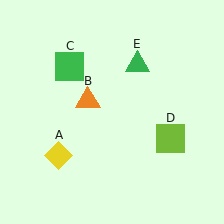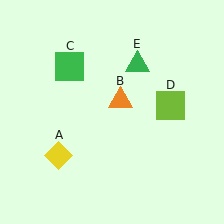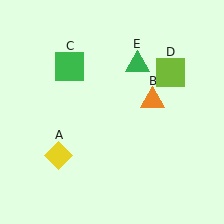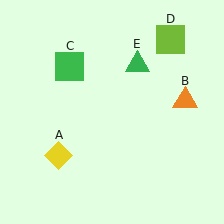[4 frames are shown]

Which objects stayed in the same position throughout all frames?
Yellow diamond (object A) and green square (object C) and green triangle (object E) remained stationary.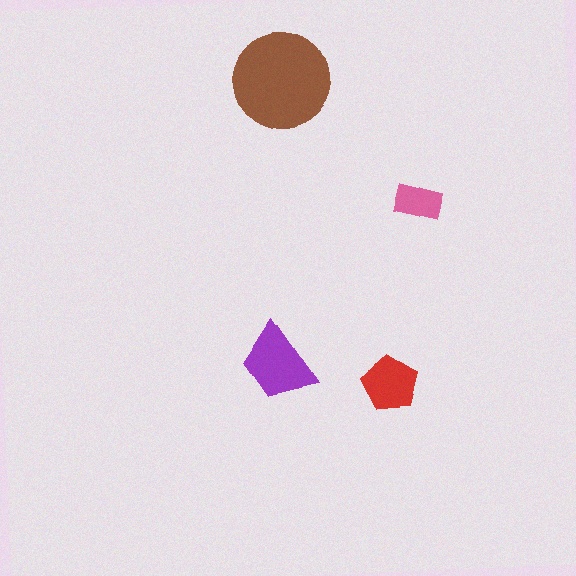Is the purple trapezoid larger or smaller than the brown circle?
Smaller.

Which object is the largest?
The brown circle.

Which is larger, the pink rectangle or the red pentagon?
The red pentagon.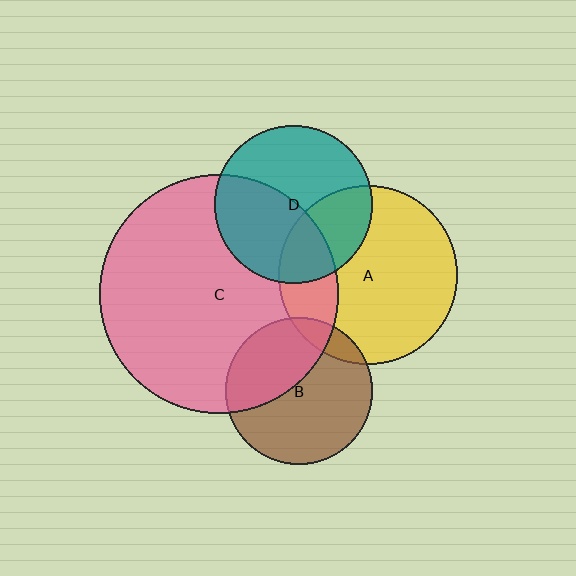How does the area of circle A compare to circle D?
Approximately 1.3 times.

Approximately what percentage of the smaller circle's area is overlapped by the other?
Approximately 10%.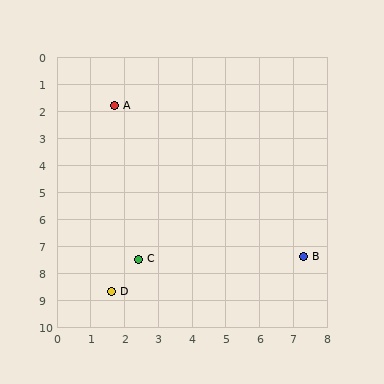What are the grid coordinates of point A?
Point A is at approximately (1.7, 1.8).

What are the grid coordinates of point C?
Point C is at approximately (2.4, 7.5).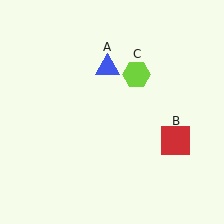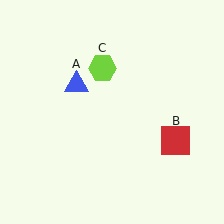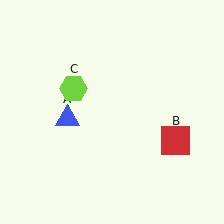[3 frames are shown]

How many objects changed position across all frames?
2 objects changed position: blue triangle (object A), lime hexagon (object C).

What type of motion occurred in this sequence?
The blue triangle (object A), lime hexagon (object C) rotated counterclockwise around the center of the scene.